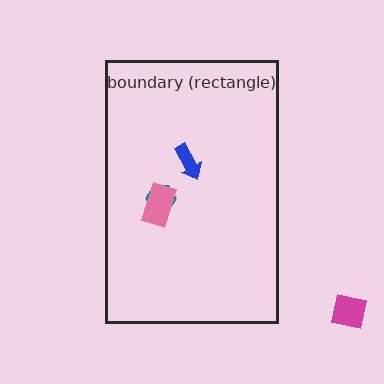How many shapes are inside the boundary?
3 inside, 1 outside.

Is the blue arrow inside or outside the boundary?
Inside.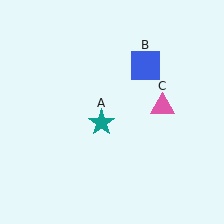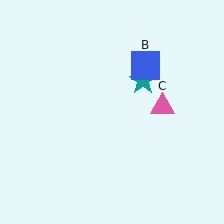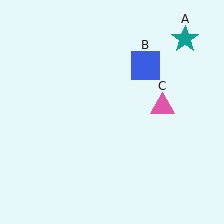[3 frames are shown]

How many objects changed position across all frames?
1 object changed position: teal star (object A).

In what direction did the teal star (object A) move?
The teal star (object A) moved up and to the right.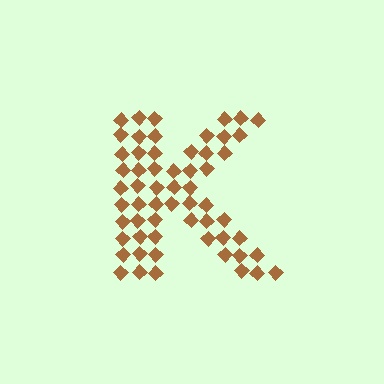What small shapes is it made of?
It is made of small diamonds.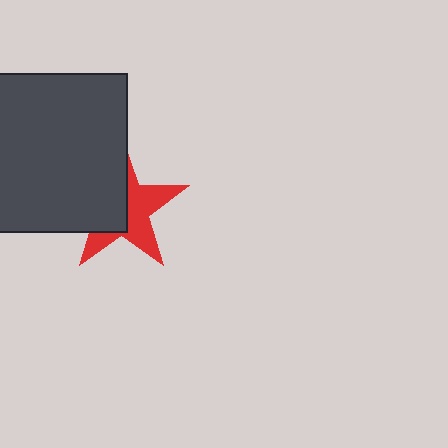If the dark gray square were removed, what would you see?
You would see the complete red star.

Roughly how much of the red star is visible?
About half of it is visible (roughly 51%).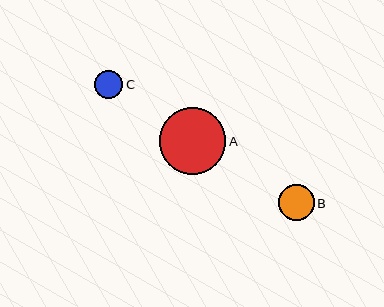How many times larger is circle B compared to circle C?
Circle B is approximately 1.3 times the size of circle C.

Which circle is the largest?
Circle A is the largest with a size of approximately 67 pixels.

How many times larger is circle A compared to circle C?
Circle A is approximately 2.4 times the size of circle C.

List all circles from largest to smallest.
From largest to smallest: A, B, C.